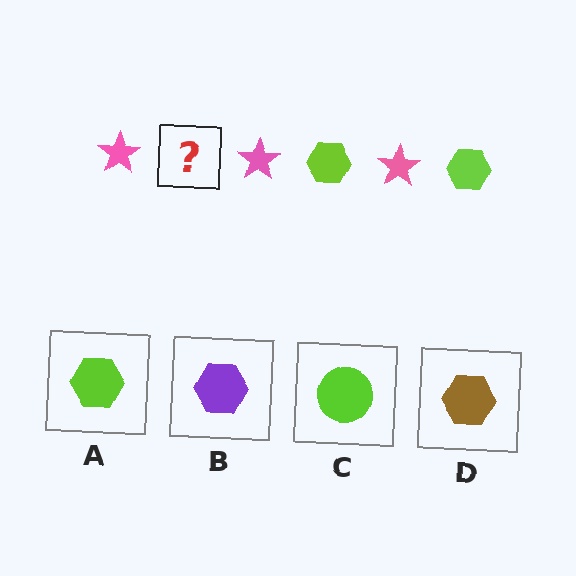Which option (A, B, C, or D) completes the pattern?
A.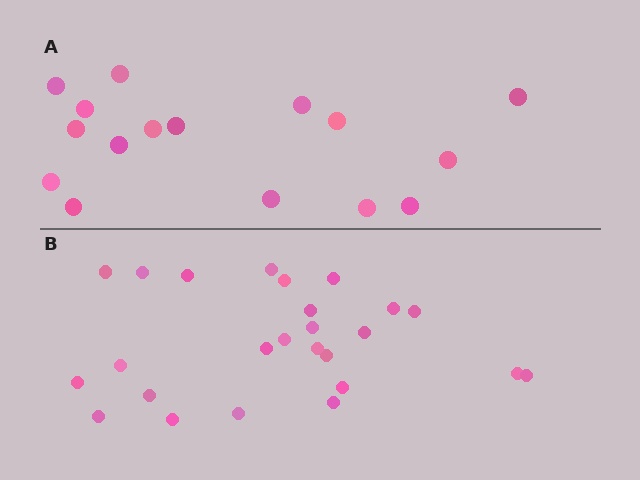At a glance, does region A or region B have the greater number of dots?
Region B (the bottom region) has more dots.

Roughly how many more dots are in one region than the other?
Region B has roughly 8 or so more dots than region A.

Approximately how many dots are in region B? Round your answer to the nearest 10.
About 20 dots. (The exact count is 25, which rounds to 20.)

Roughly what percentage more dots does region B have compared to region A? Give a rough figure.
About 55% more.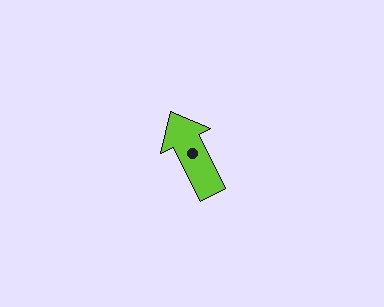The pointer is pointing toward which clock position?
Roughly 11 o'clock.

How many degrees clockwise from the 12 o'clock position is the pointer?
Approximately 333 degrees.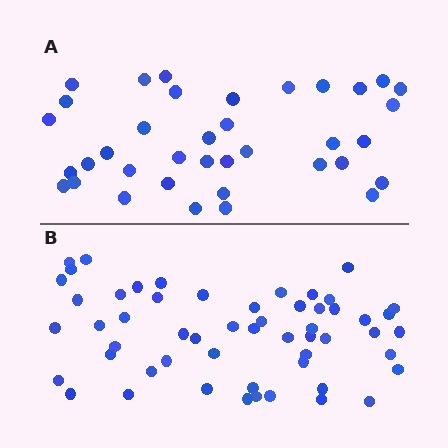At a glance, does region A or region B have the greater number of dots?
Region B (the bottom region) has more dots.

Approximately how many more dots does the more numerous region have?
Region B has approximately 20 more dots than region A.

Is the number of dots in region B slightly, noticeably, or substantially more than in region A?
Region B has substantially more. The ratio is roughly 1.5 to 1.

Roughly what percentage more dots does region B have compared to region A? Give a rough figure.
About 50% more.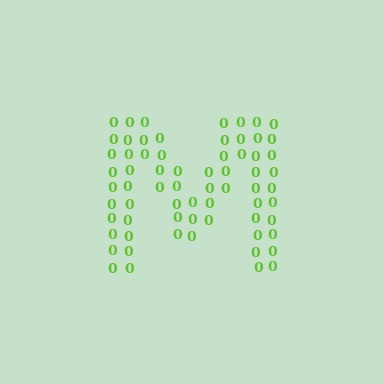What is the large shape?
The large shape is the letter M.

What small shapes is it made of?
It is made of small digit 0's.